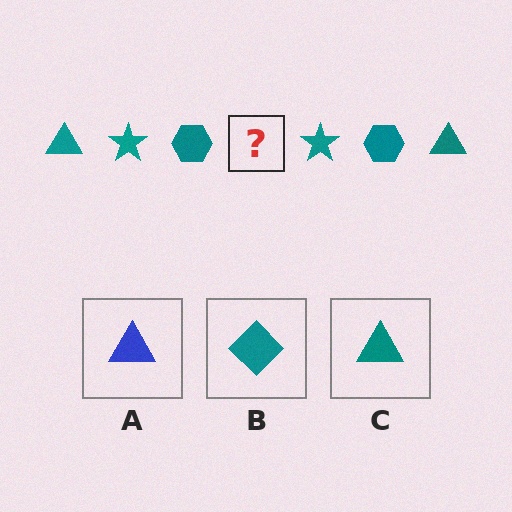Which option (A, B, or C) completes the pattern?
C.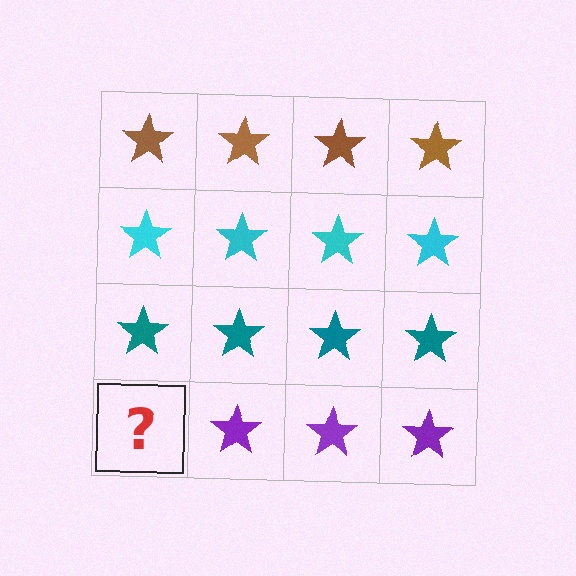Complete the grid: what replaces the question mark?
The question mark should be replaced with a purple star.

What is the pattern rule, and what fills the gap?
The rule is that each row has a consistent color. The gap should be filled with a purple star.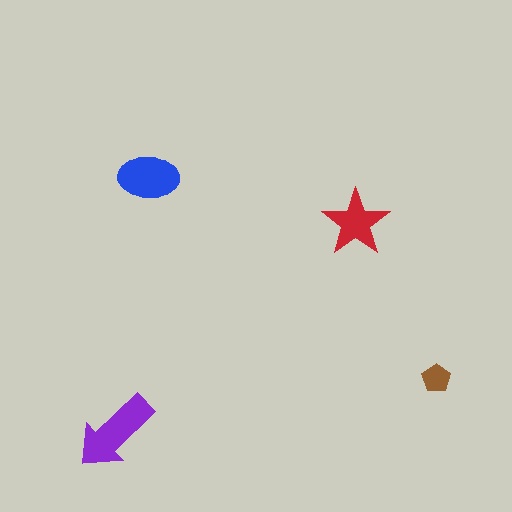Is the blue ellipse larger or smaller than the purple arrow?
Smaller.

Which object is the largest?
The purple arrow.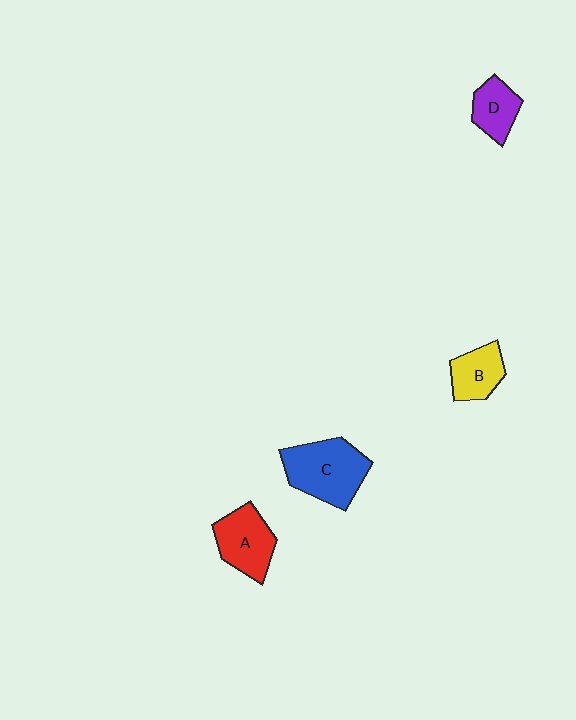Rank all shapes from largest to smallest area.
From largest to smallest: C (blue), A (red), B (yellow), D (purple).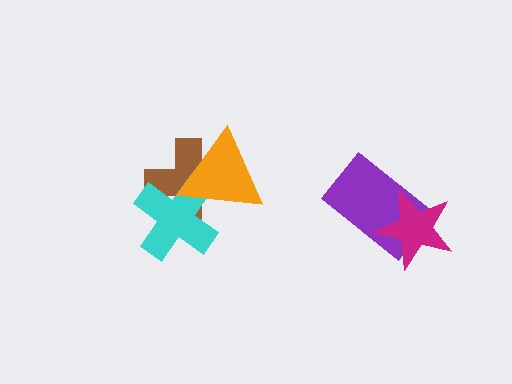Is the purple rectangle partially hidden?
Yes, it is partially covered by another shape.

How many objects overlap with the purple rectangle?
1 object overlaps with the purple rectangle.